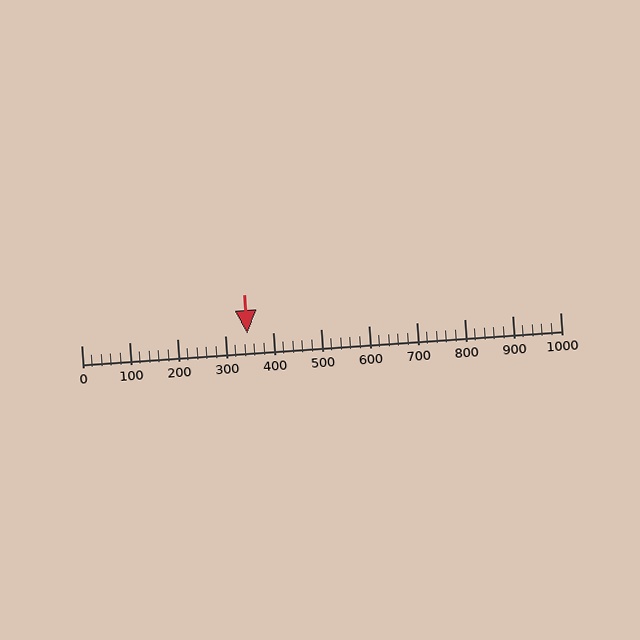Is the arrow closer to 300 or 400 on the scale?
The arrow is closer to 300.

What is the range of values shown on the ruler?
The ruler shows values from 0 to 1000.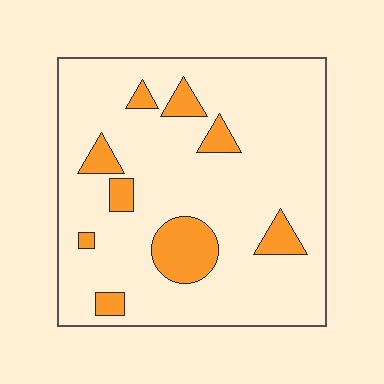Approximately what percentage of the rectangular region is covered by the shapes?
Approximately 15%.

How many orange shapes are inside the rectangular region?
9.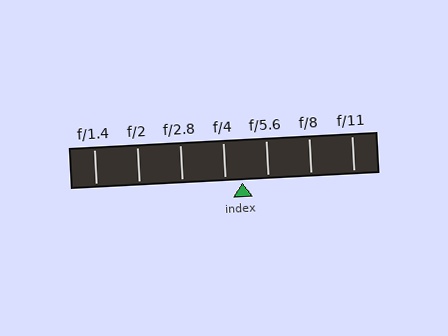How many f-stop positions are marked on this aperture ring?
There are 7 f-stop positions marked.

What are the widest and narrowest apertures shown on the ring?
The widest aperture shown is f/1.4 and the narrowest is f/11.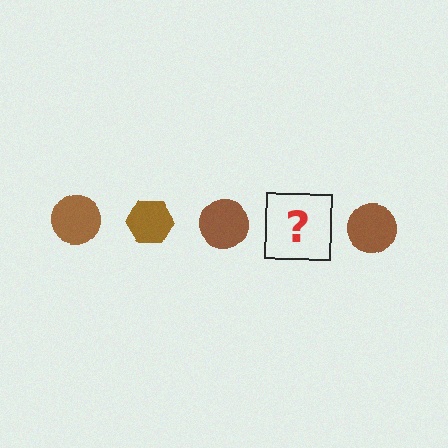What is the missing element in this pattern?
The missing element is a brown hexagon.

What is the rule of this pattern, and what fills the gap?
The rule is that the pattern cycles through circle, hexagon shapes in brown. The gap should be filled with a brown hexagon.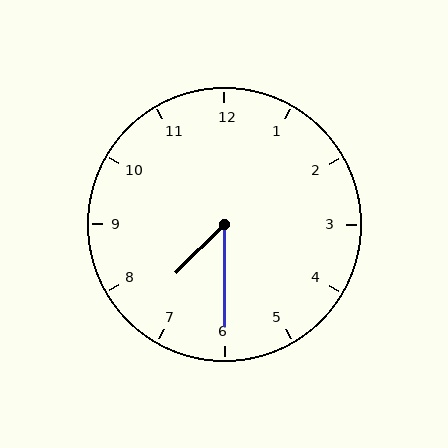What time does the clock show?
7:30.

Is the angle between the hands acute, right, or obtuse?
It is acute.